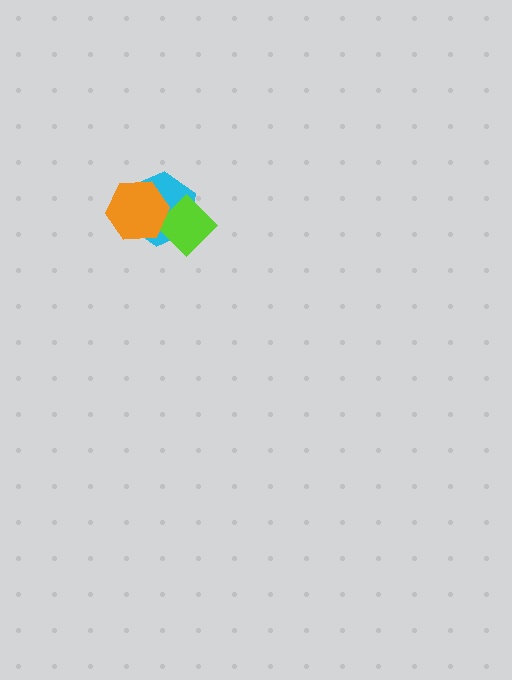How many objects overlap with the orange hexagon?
2 objects overlap with the orange hexagon.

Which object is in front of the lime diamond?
The orange hexagon is in front of the lime diamond.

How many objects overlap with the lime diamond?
2 objects overlap with the lime diamond.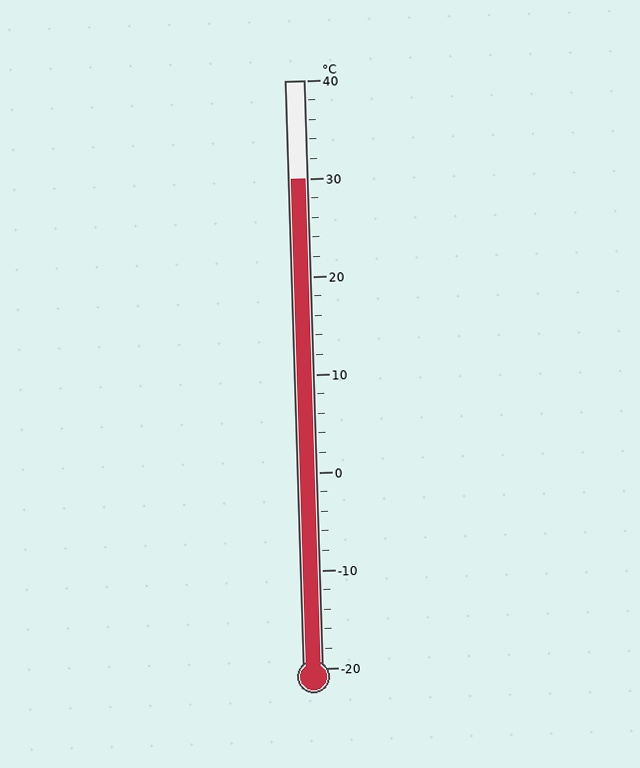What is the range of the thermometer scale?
The thermometer scale ranges from -20°C to 40°C.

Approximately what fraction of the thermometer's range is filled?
The thermometer is filled to approximately 85% of its range.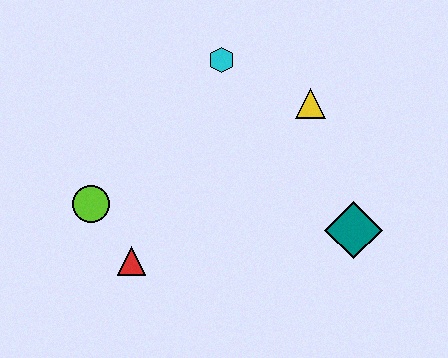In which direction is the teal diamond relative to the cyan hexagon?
The teal diamond is below the cyan hexagon.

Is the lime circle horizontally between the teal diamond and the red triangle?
No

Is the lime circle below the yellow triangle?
Yes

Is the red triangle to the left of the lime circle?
No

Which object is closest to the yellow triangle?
The cyan hexagon is closest to the yellow triangle.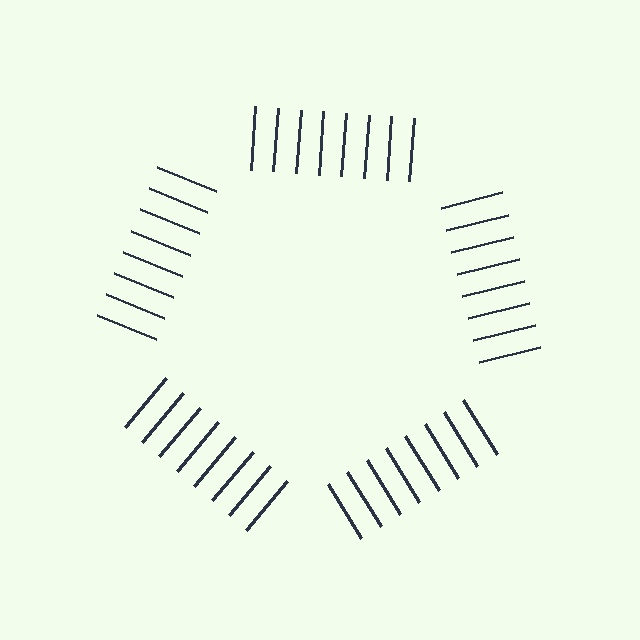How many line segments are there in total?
40 — 8 along each of the 5 edges.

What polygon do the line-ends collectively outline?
An illusory pentagon — the line segments terminate on its edges but no continuous stroke is drawn.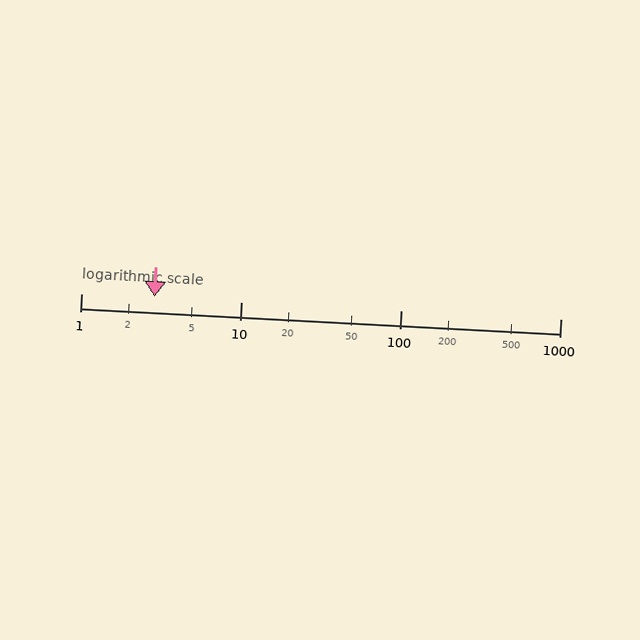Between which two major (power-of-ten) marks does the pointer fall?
The pointer is between 1 and 10.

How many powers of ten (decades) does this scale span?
The scale spans 3 decades, from 1 to 1000.